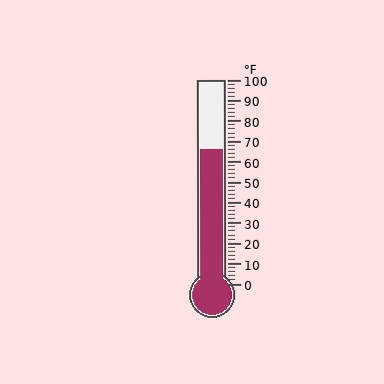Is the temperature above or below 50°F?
The temperature is above 50°F.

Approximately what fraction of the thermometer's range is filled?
The thermometer is filled to approximately 65% of its range.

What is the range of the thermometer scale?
The thermometer scale ranges from 0°F to 100°F.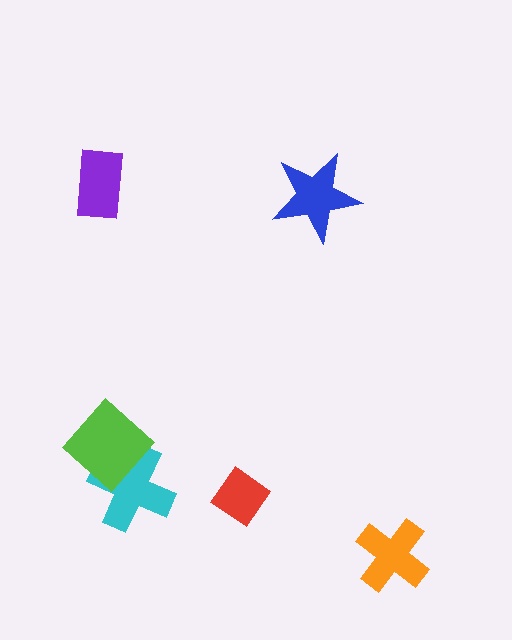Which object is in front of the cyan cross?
The lime diamond is in front of the cyan cross.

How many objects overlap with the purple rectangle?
0 objects overlap with the purple rectangle.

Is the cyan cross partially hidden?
Yes, it is partially covered by another shape.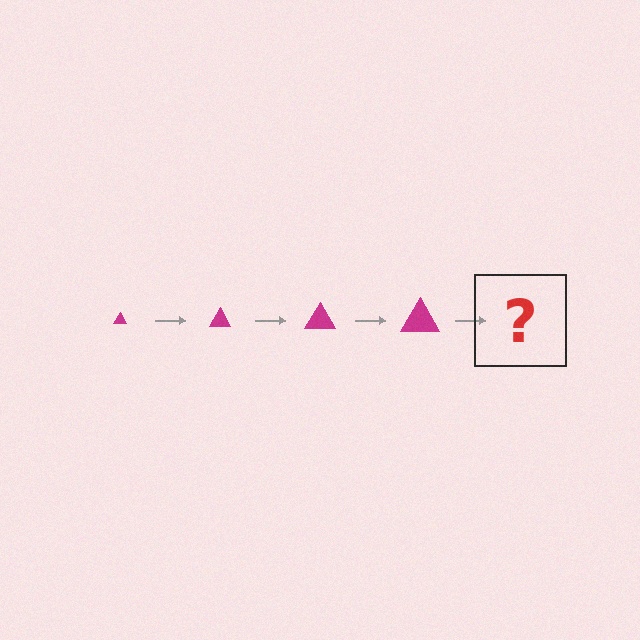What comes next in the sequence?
The next element should be a magenta triangle, larger than the previous one.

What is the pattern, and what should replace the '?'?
The pattern is that the triangle gets progressively larger each step. The '?' should be a magenta triangle, larger than the previous one.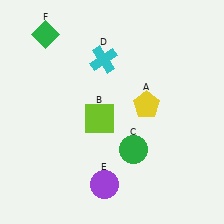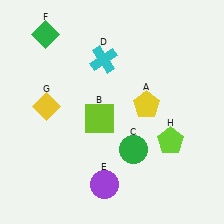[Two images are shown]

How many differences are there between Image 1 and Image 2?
There are 2 differences between the two images.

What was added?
A yellow diamond (G), a lime pentagon (H) were added in Image 2.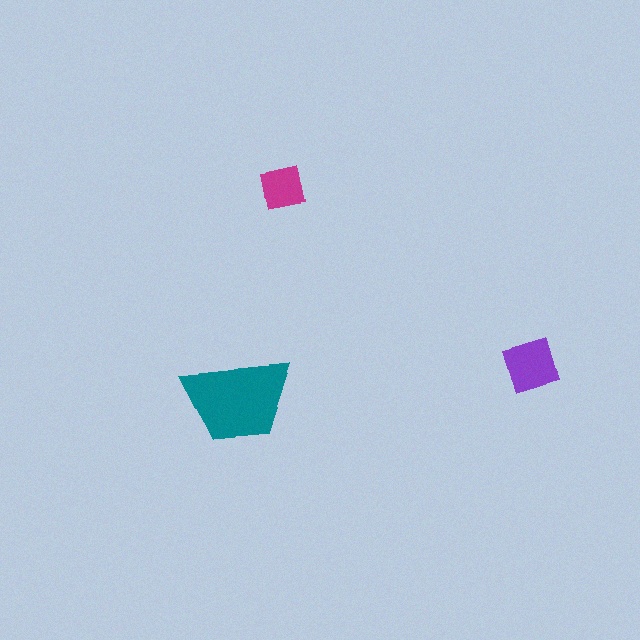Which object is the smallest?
The magenta square.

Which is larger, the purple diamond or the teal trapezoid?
The teal trapezoid.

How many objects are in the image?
There are 3 objects in the image.